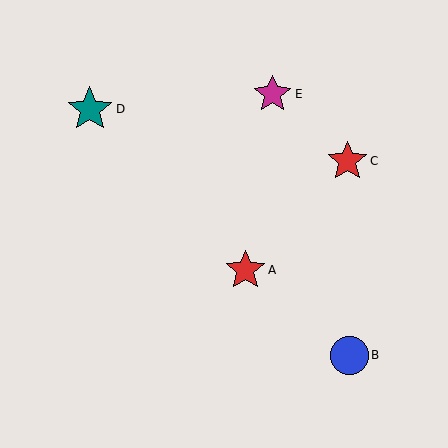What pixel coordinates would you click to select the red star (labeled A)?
Click at (245, 270) to select the red star A.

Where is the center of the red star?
The center of the red star is at (245, 270).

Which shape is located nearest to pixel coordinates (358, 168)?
The red star (labeled C) at (347, 161) is nearest to that location.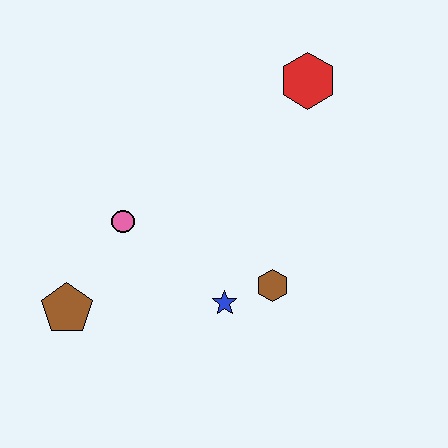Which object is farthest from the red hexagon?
The brown pentagon is farthest from the red hexagon.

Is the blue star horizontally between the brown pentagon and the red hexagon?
Yes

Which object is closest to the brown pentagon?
The pink circle is closest to the brown pentagon.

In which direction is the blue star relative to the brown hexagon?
The blue star is to the left of the brown hexagon.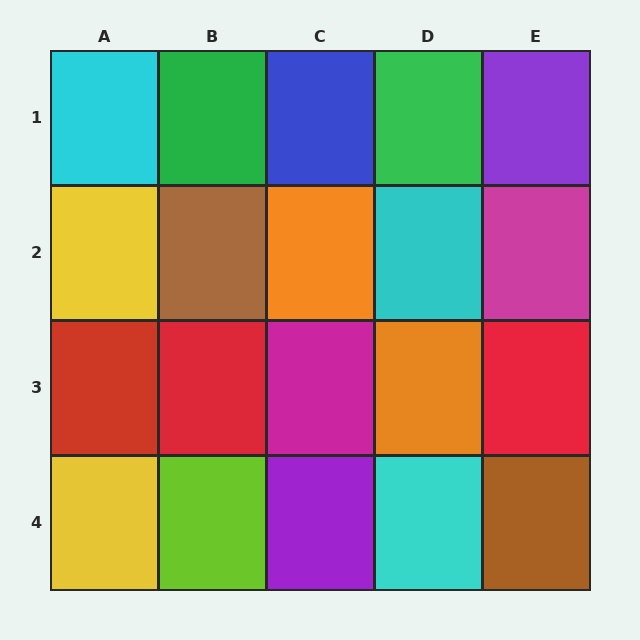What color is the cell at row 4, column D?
Cyan.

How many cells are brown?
2 cells are brown.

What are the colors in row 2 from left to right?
Yellow, brown, orange, cyan, magenta.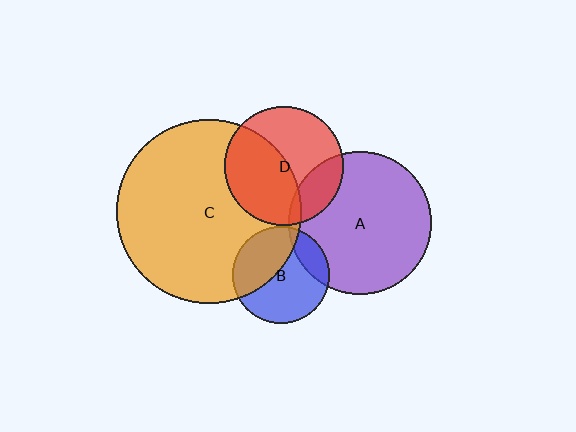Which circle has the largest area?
Circle C (orange).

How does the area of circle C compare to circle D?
Approximately 2.4 times.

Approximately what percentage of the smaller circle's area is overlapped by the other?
Approximately 40%.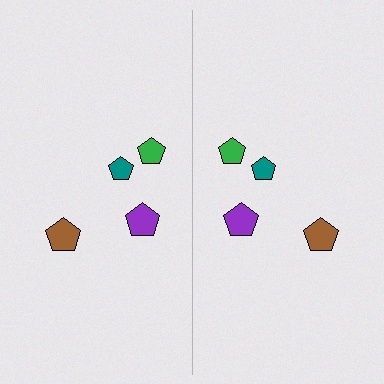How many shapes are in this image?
There are 8 shapes in this image.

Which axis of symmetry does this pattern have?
The pattern has a vertical axis of symmetry running through the center of the image.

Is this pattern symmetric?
Yes, this pattern has bilateral (reflection) symmetry.